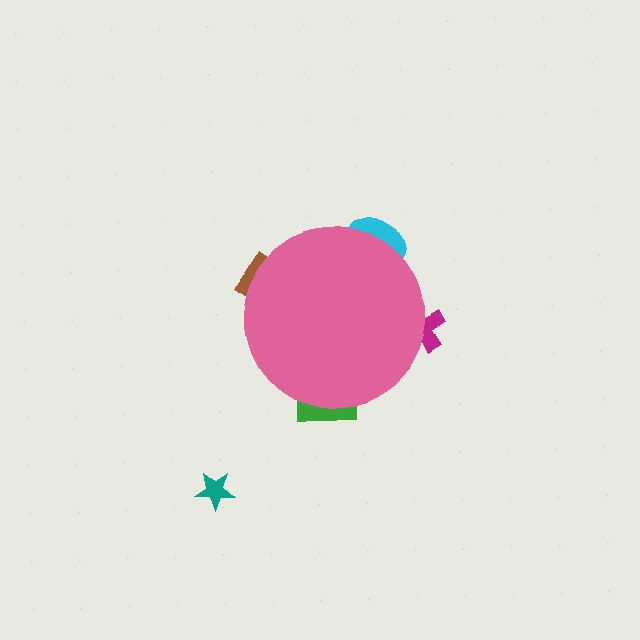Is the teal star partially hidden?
No, the teal star is fully visible.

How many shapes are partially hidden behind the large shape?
4 shapes are partially hidden.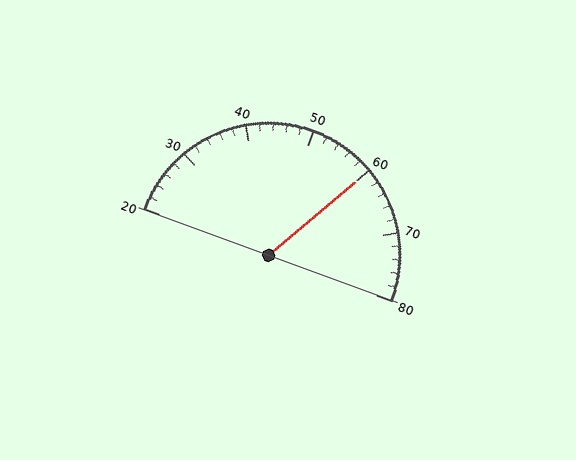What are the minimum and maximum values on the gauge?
The gauge ranges from 20 to 80.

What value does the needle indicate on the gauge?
The needle indicates approximately 60.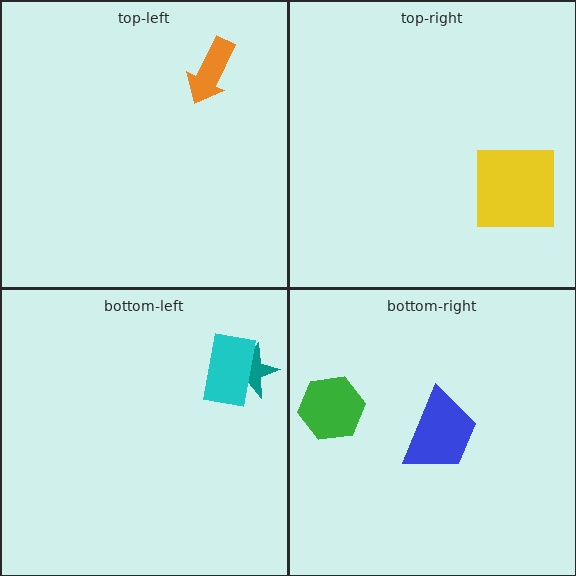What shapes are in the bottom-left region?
The teal star, the cyan rectangle.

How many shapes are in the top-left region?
1.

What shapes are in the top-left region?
The orange arrow.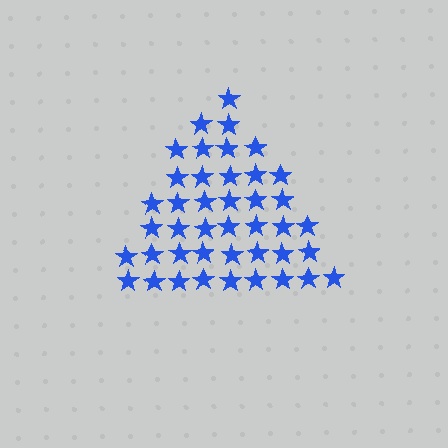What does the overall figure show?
The overall figure shows a triangle.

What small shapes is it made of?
It is made of small stars.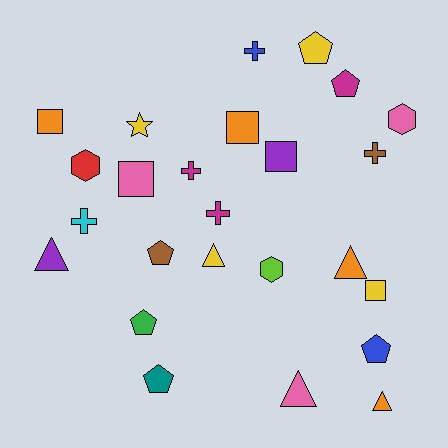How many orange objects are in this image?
There are 4 orange objects.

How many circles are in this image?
There are no circles.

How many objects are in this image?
There are 25 objects.